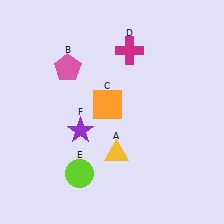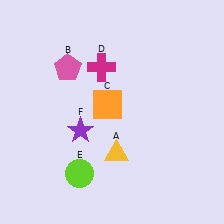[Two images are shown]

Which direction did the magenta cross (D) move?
The magenta cross (D) moved left.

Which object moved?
The magenta cross (D) moved left.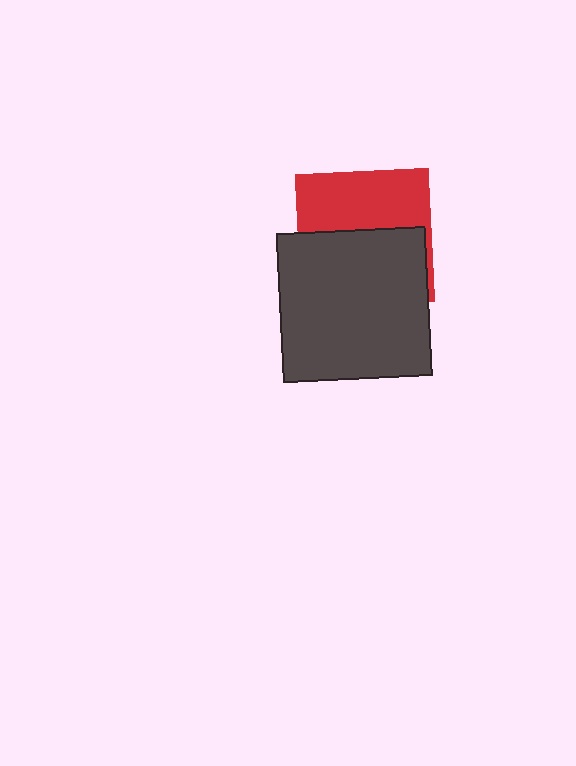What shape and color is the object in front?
The object in front is a dark gray square.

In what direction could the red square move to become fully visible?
The red square could move up. That would shift it out from behind the dark gray square entirely.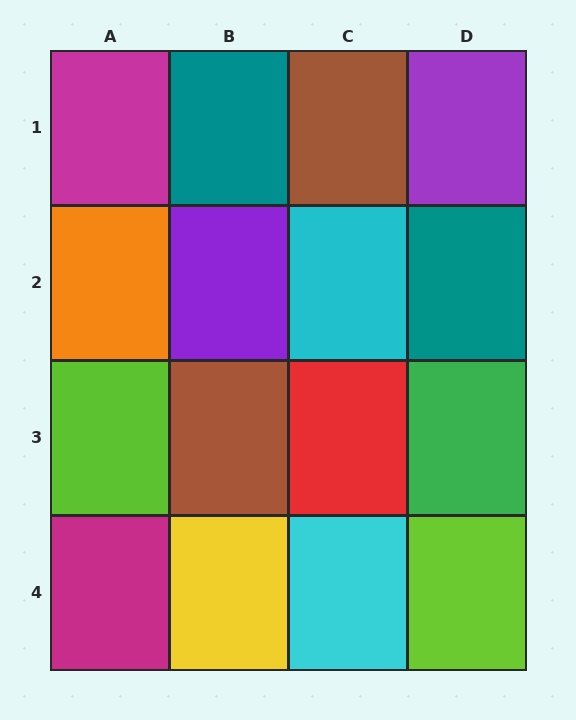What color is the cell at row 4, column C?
Cyan.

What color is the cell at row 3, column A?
Lime.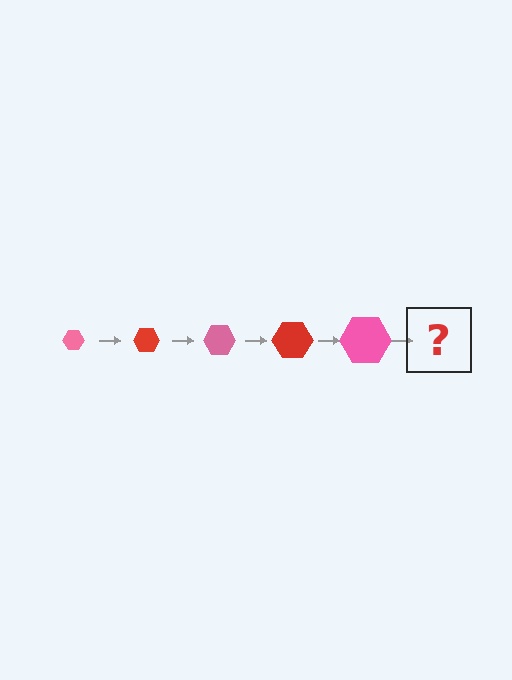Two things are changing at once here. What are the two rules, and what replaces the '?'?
The two rules are that the hexagon grows larger each step and the color cycles through pink and red. The '?' should be a red hexagon, larger than the previous one.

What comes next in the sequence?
The next element should be a red hexagon, larger than the previous one.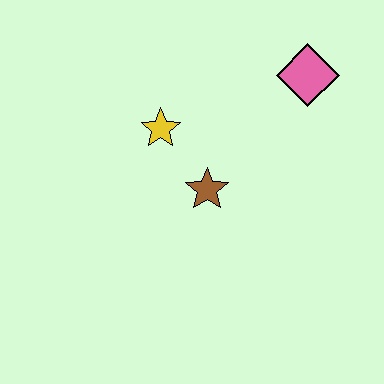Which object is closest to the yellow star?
The brown star is closest to the yellow star.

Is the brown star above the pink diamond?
No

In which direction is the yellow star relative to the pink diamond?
The yellow star is to the left of the pink diamond.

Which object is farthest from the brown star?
The pink diamond is farthest from the brown star.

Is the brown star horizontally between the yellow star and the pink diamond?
Yes